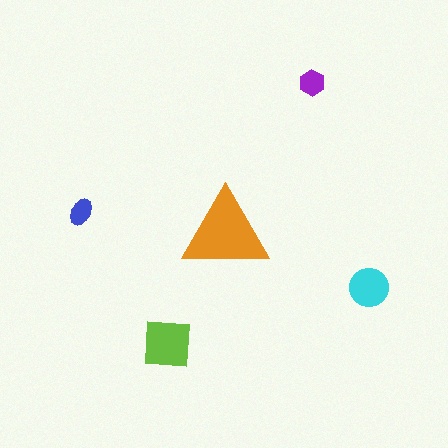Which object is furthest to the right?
The cyan circle is rightmost.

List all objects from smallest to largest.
The blue ellipse, the purple hexagon, the cyan circle, the lime square, the orange triangle.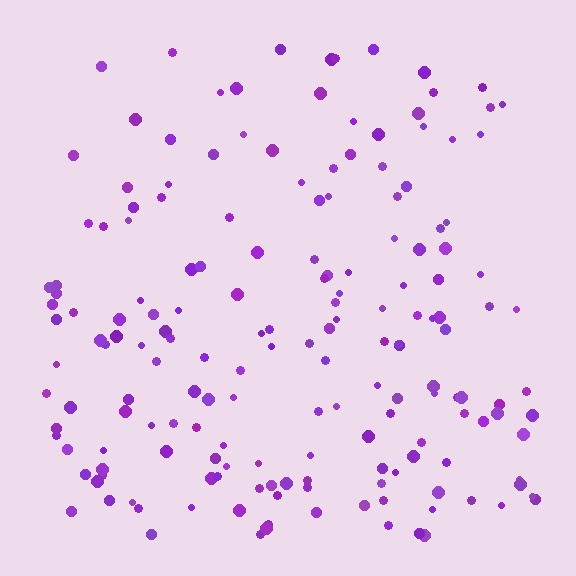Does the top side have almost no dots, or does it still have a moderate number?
Still a moderate number, just noticeably fewer than the bottom.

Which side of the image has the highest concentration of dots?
The bottom.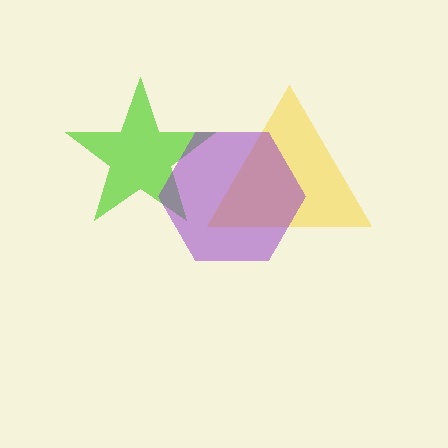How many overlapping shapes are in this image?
There are 3 overlapping shapes in the image.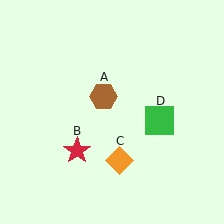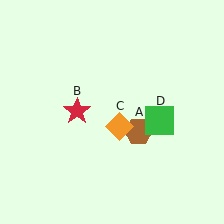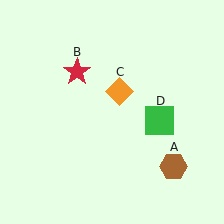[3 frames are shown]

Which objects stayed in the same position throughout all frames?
Green square (object D) remained stationary.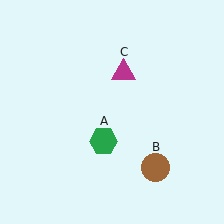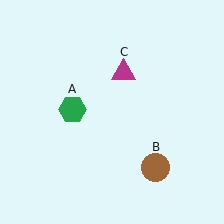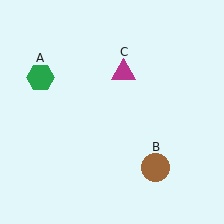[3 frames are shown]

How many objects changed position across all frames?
1 object changed position: green hexagon (object A).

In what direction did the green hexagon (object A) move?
The green hexagon (object A) moved up and to the left.